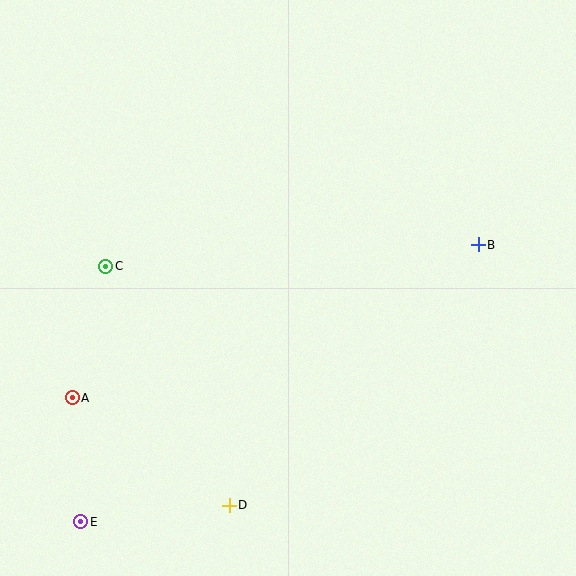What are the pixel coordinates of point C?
Point C is at (106, 266).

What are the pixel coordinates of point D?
Point D is at (229, 505).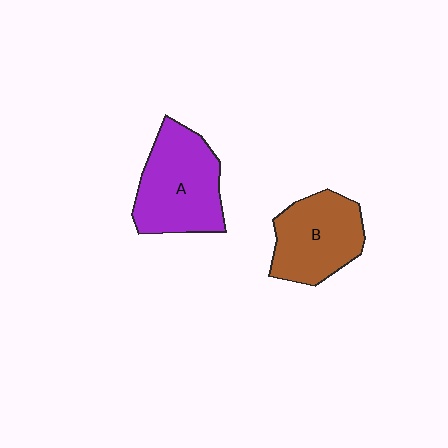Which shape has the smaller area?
Shape B (brown).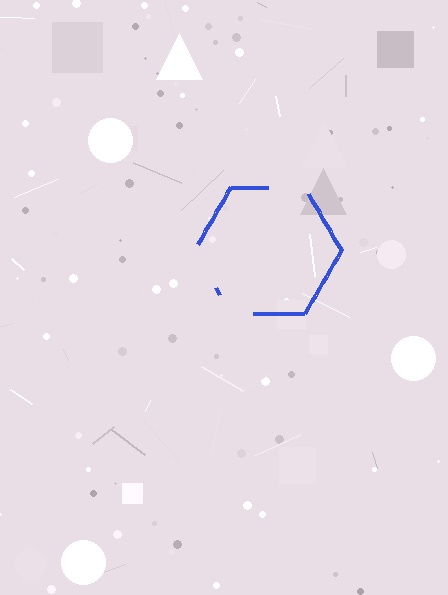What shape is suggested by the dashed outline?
The dashed outline suggests a hexagon.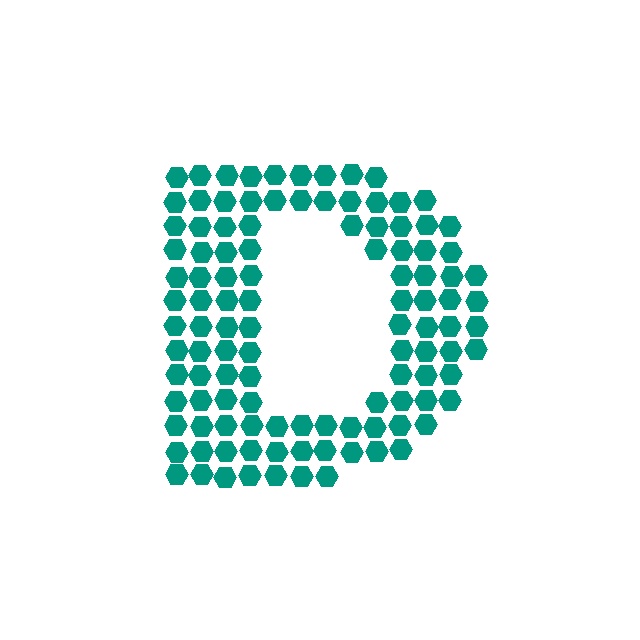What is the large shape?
The large shape is the letter D.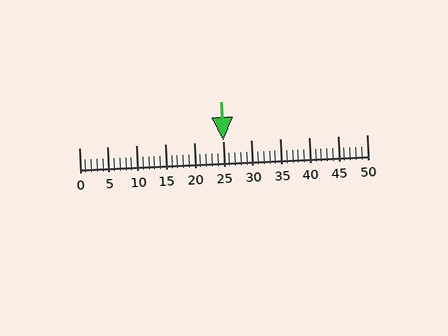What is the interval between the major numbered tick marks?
The major tick marks are spaced 5 units apart.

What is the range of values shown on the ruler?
The ruler shows values from 0 to 50.